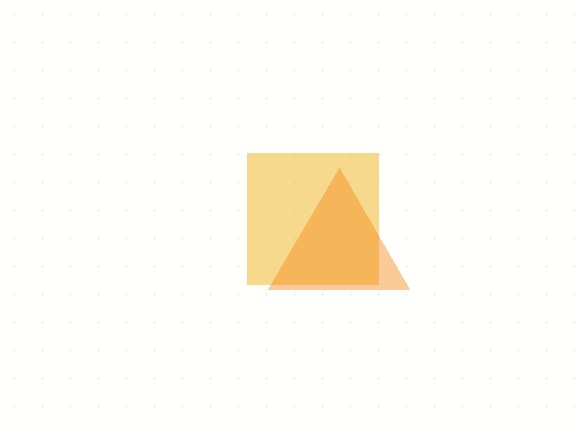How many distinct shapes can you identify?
There are 2 distinct shapes: a yellow square, an orange triangle.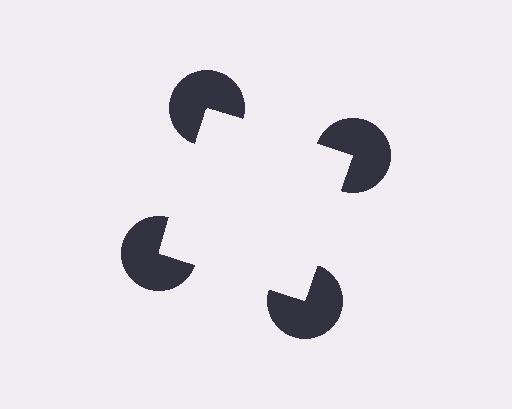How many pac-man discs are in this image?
There are 4 — one at each vertex of the illusory square.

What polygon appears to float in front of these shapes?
An illusory square — its edges are inferred from the aligned wedge cuts in the pac-man discs, not physically drawn.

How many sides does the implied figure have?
4 sides.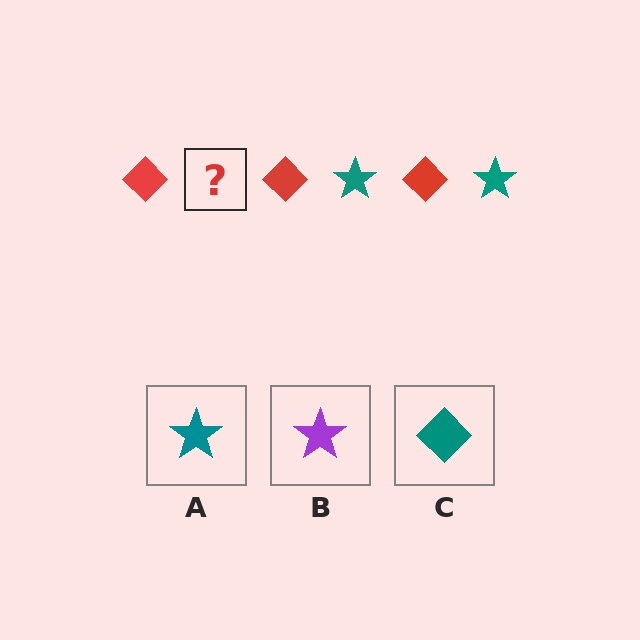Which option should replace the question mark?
Option A.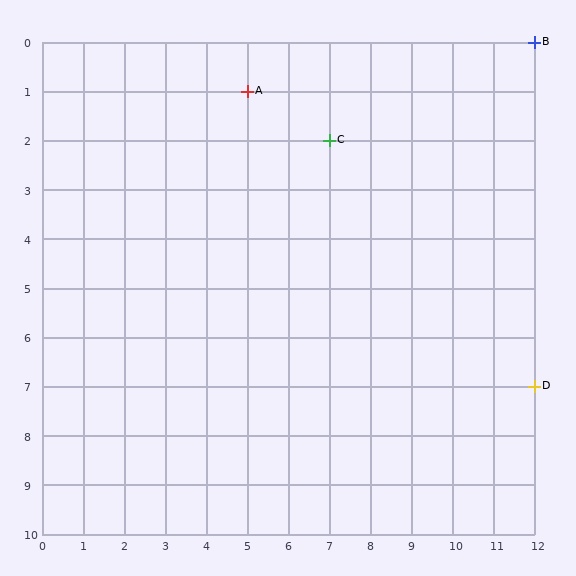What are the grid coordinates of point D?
Point D is at grid coordinates (12, 7).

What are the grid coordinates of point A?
Point A is at grid coordinates (5, 1).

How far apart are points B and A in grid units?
Points B and A are 7 columns and 1 row apart (about 7.1 grid units diagonally).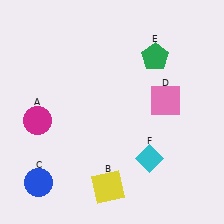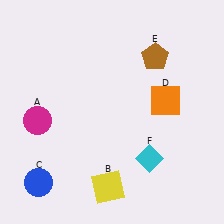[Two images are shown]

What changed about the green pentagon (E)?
In Image 1, E is green. In Image 2, it changed to brown.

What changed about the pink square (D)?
In Image 1, D is pink. In Image 2, it changed to orange.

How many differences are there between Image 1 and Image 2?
There are 2 differences between the two images.